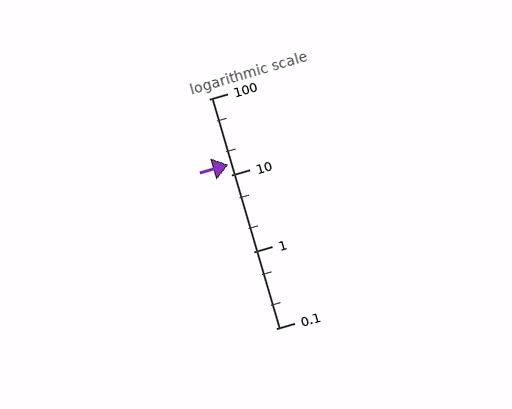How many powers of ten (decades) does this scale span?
The scale spans 3 decades, from 0.1 to 100.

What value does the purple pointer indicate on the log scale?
The pointer indicates approximately 14.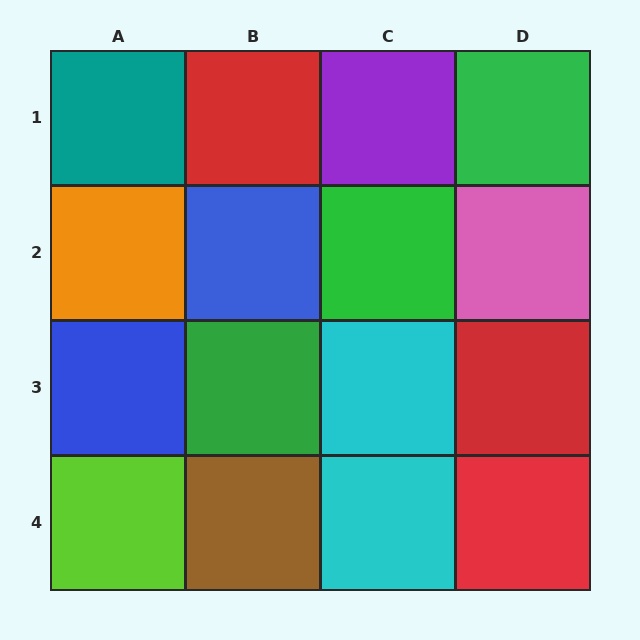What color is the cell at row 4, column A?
Lime.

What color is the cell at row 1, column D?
Green.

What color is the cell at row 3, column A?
Blue.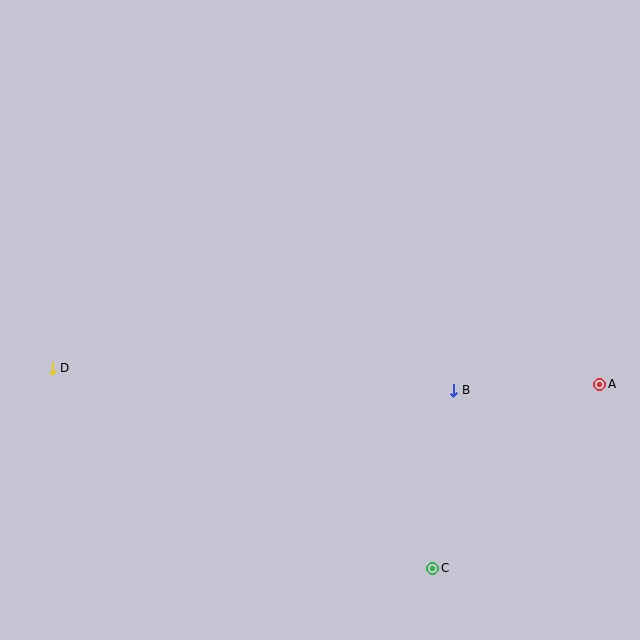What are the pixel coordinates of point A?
Point A is at (600, 384).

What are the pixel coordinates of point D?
Point D is at (52, 368).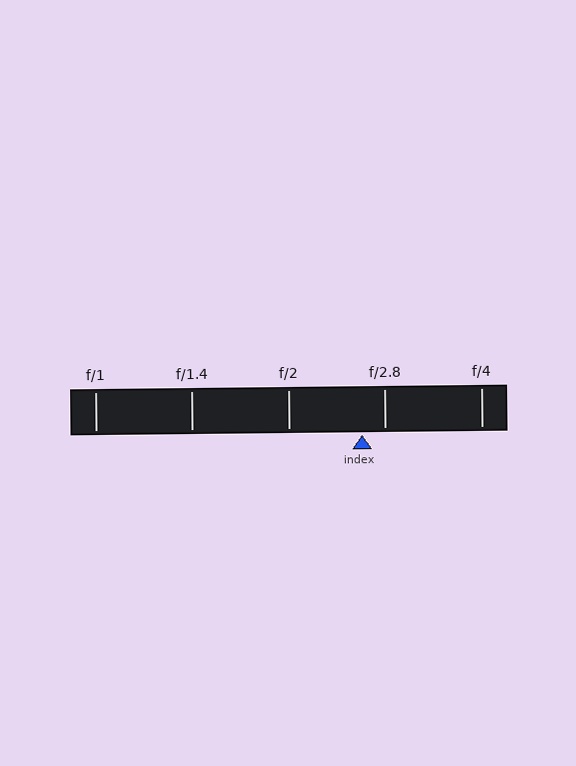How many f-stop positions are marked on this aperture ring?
There are 5 f-stop positions marked.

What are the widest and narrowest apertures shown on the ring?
The widest aperture shown is f/1 and the narrowest is f/4.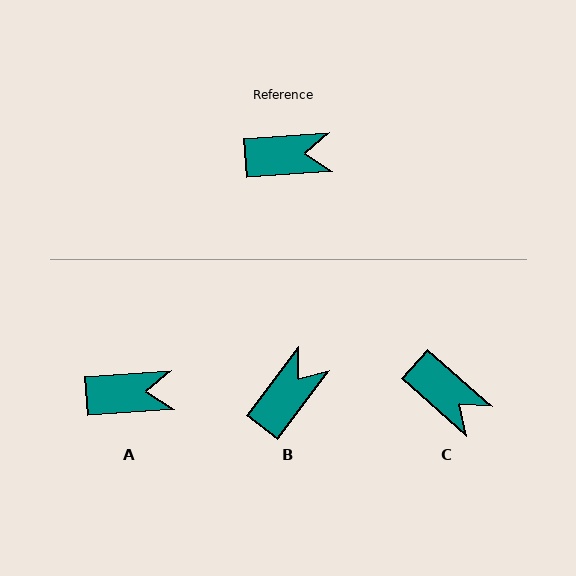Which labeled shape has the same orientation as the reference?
A.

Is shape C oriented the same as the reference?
No, it is off by about 46 degrees.